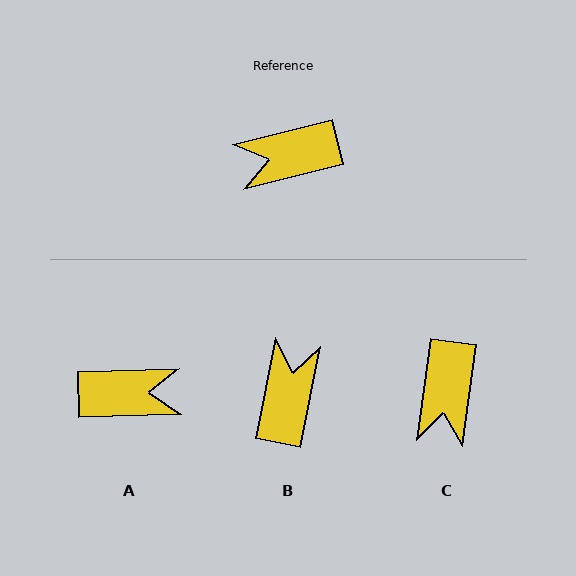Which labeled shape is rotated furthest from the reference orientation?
A, about 167 degrees away.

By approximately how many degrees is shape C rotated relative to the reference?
Approximately 68 degrees counter-clockwise.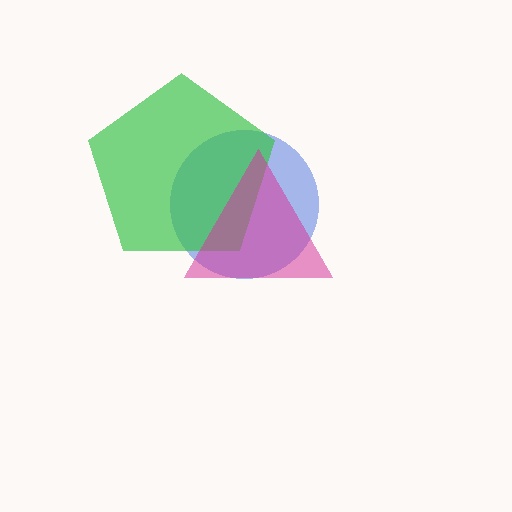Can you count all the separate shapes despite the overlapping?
Yes, there are 3 separate shapes.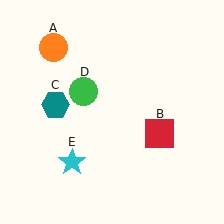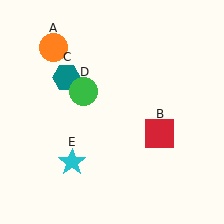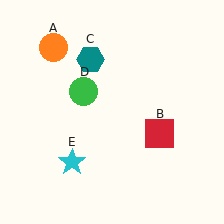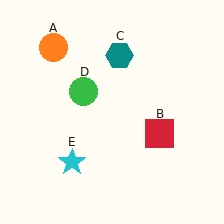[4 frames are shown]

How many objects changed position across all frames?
1 object changed position: teal hexagon (object C).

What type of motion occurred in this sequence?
The teal hexagon (object C) rotated clockwise around the center of the scene.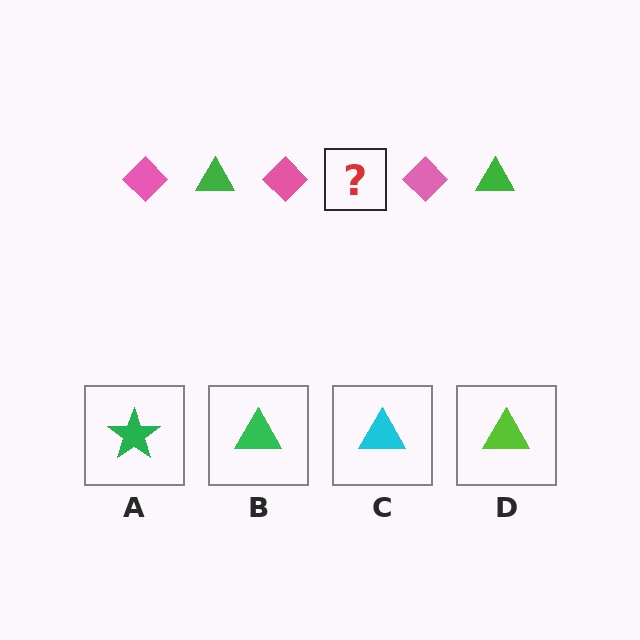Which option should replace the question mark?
Option B.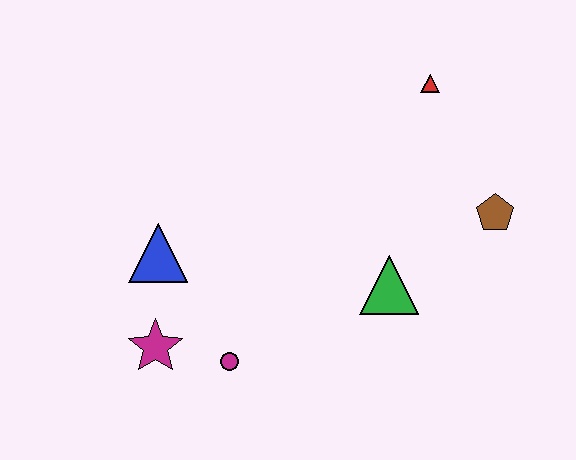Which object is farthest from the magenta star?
The red triangle is farthest from the magenta star.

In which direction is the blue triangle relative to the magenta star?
The blue triangle is above the magenta star.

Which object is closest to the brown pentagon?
The green triangle is closest to the brown pentagon.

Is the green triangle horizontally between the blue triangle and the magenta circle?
No